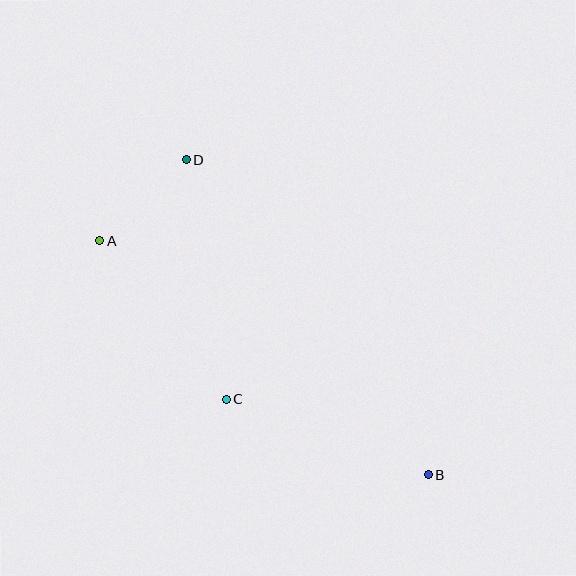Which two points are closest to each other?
Points A and D are closest to each other.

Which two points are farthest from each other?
Points A and B are farthest from each other.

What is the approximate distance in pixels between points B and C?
The distance between B and C is approximately 216 pixels.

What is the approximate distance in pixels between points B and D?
The distance between B and D is approximately 397 pixels.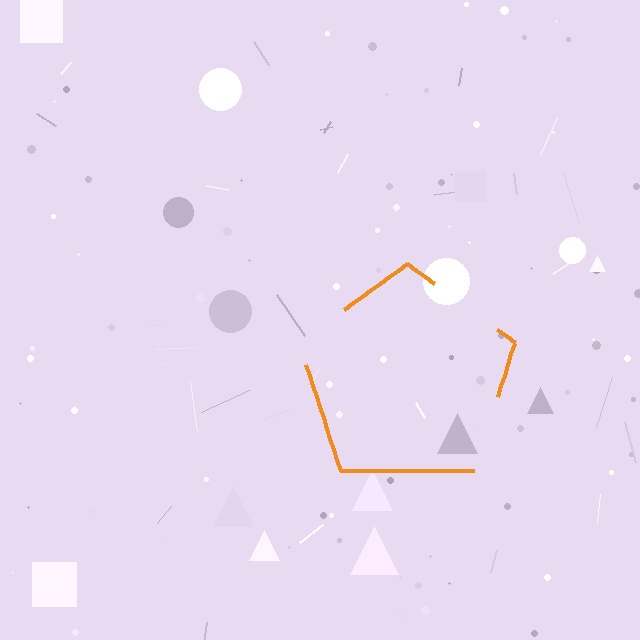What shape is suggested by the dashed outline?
The dashed outline suggests a pentagon.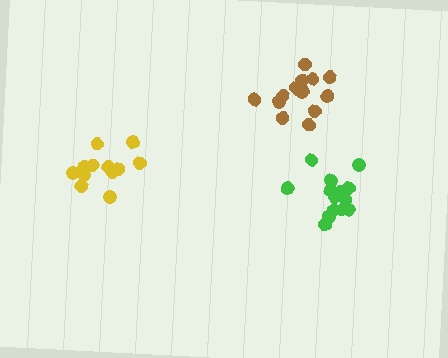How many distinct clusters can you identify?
There are 3 distinct clusters.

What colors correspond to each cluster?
The clusters are colored: yellow, brown, green.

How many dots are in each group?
Group 1: 12 dots, Group 2: 15 dots, Group 3: 14 dots (41 total).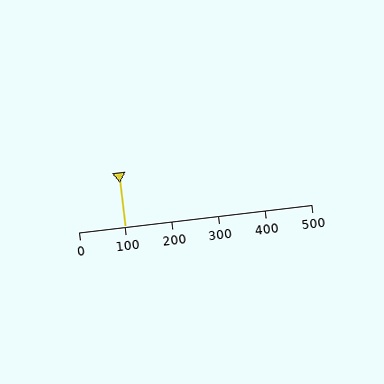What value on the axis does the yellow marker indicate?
The marker indicates approximately 100.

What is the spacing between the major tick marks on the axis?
The major ticks are spaced 100 apart.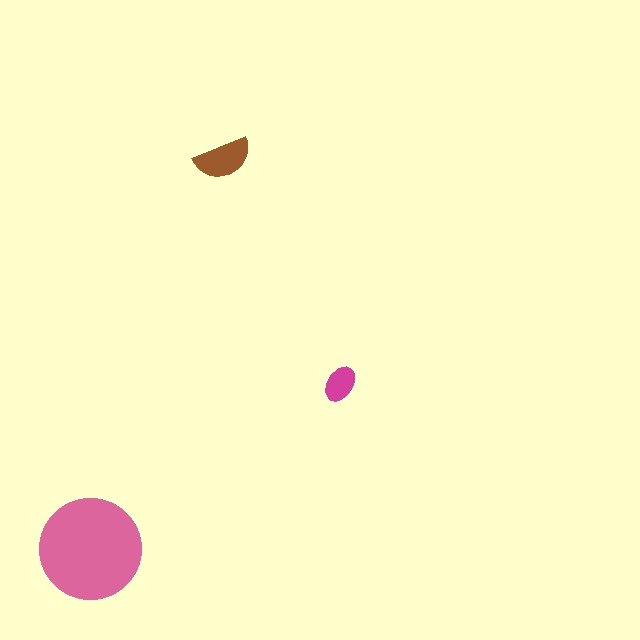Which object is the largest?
The pink circle.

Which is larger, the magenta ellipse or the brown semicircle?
The brown semicircle.